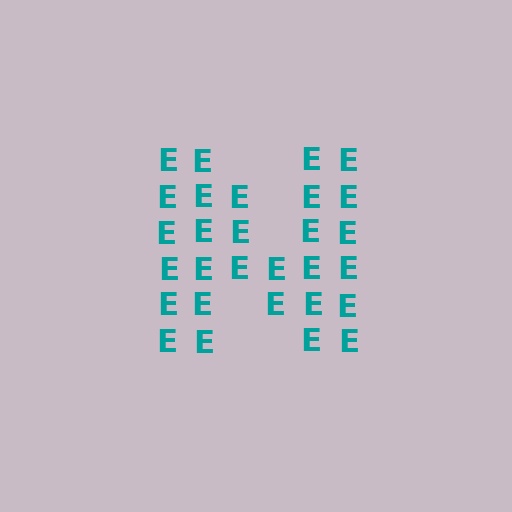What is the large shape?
The large shape is the letter N.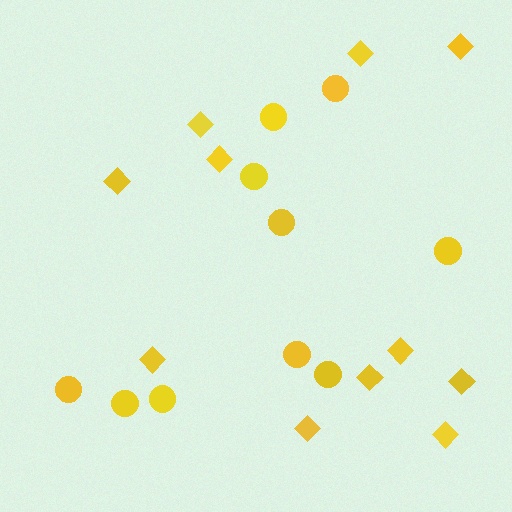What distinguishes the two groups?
There are 2 groups: one group of diamonds (11) and one group of circles (10).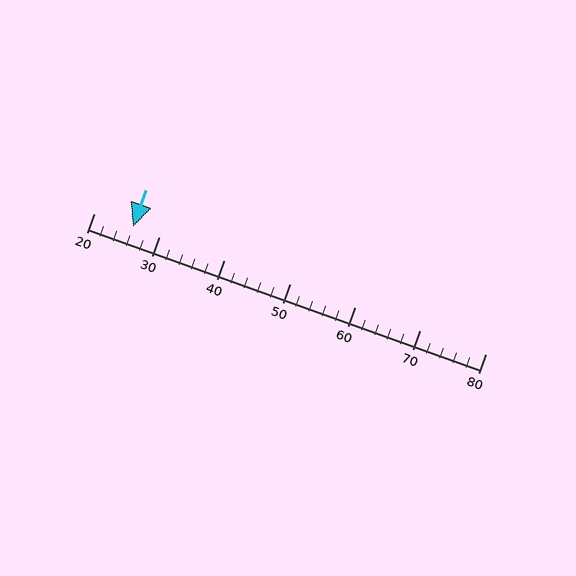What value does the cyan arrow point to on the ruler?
The cyan arrow points to approximately 26.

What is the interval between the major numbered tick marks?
The major tick marks are spaced 10 units apart.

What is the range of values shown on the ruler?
The ruler shows values from 20 to 80.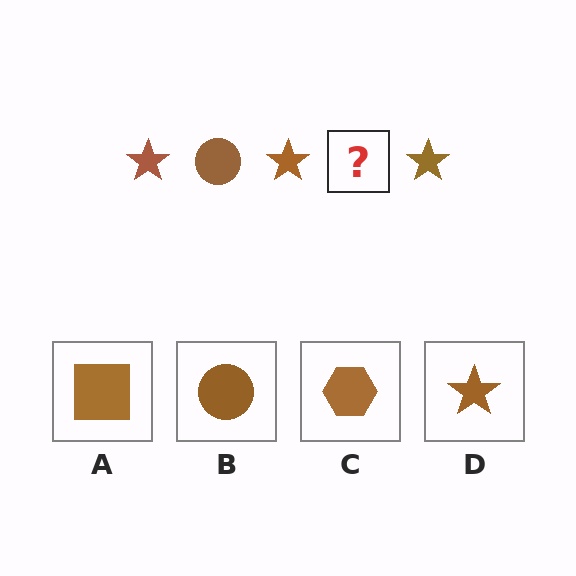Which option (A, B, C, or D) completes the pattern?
B.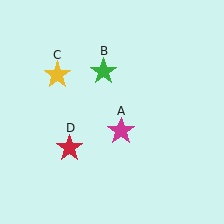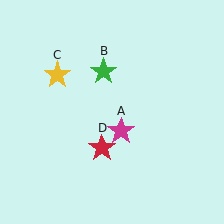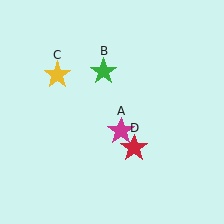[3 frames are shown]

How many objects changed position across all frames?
1 object changed position: red star (object D).